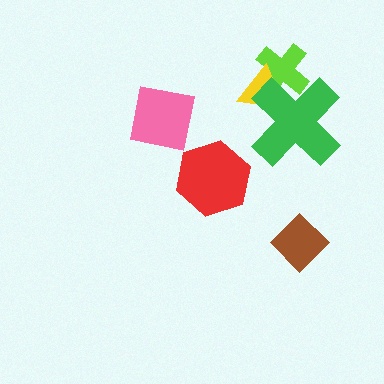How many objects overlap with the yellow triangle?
2 objects overlap with the yellow triangle.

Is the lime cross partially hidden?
Yes, it is partially covered by another shape.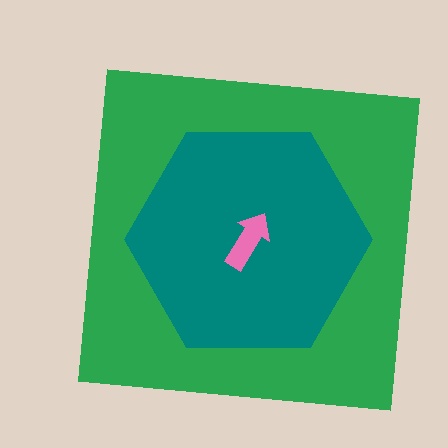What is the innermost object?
The pink arrow.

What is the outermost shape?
The green square.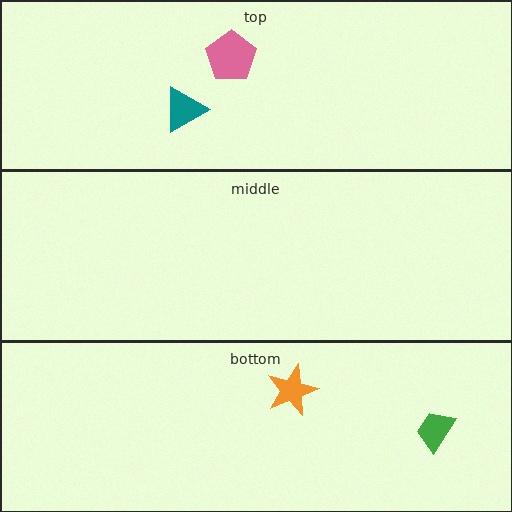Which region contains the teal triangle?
The top region.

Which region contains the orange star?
The bottom region.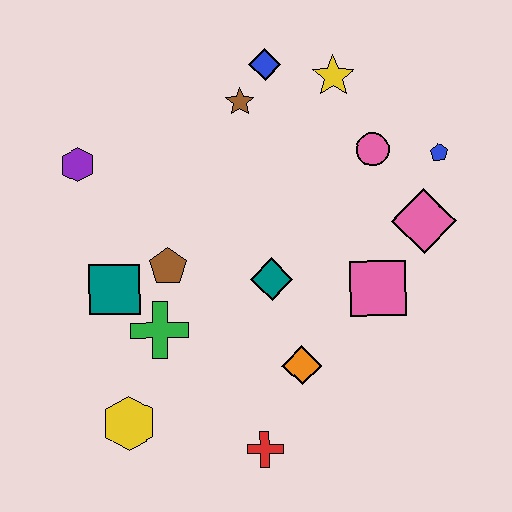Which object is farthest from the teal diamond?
The purple hexagon is farthest from the teal diamond.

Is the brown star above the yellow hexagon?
Yes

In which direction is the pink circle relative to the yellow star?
The pink circle is below the yellow star.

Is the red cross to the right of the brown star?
Yes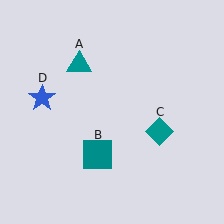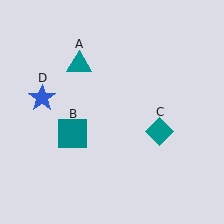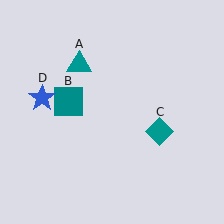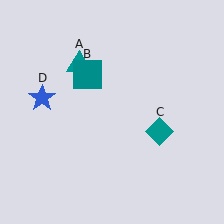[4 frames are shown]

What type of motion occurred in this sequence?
The teal square (object B) rotated clockwise around the center of the scene.